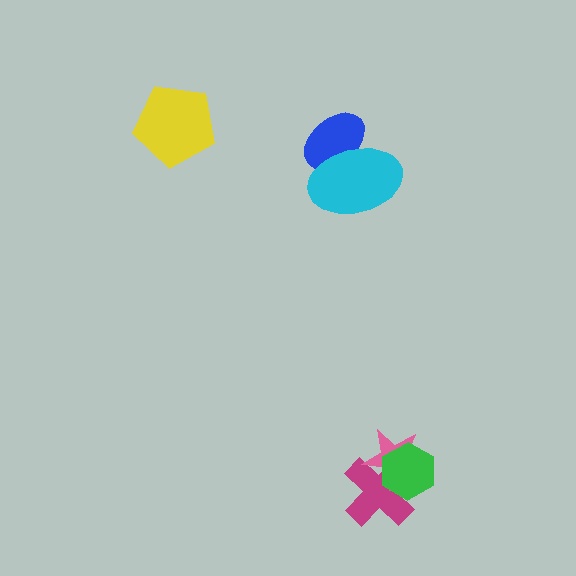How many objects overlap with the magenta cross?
2 objects overlap with the magenta cross.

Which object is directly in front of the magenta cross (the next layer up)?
The pink star is directly in front of the magenta cross.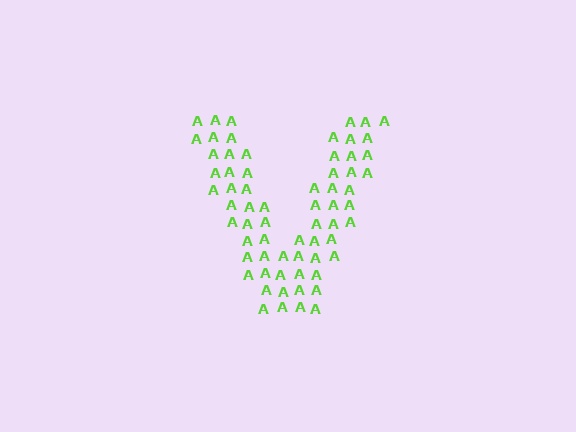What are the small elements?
The small elements are letter A's.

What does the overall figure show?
The overall figure shows the letter V.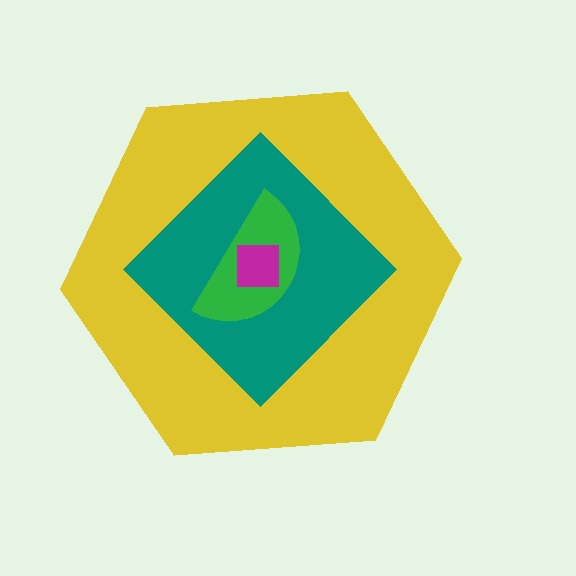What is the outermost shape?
The yellow hexagon.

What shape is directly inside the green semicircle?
The magenta square.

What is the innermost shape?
The magenta square.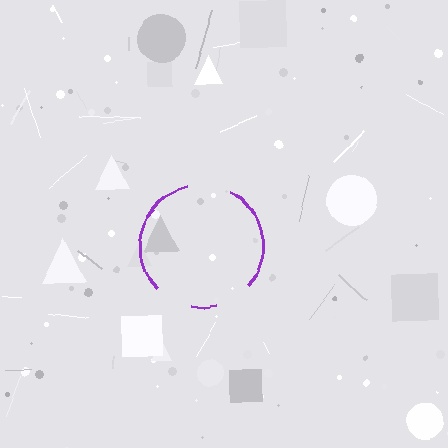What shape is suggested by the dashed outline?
The dashed outline suggests a circle.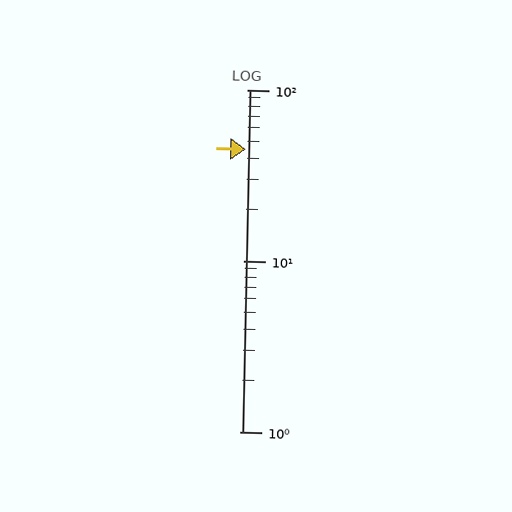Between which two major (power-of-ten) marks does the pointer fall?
The pointer is between 10 and 100.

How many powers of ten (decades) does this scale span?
The scale spans 2 decades, from 1 to 100.